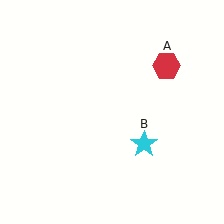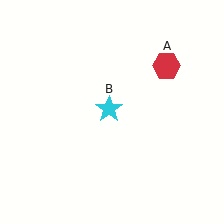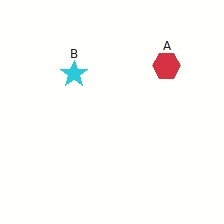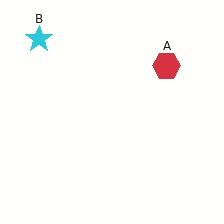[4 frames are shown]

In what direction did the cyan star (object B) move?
The cyan star (object B) moved up and to the left.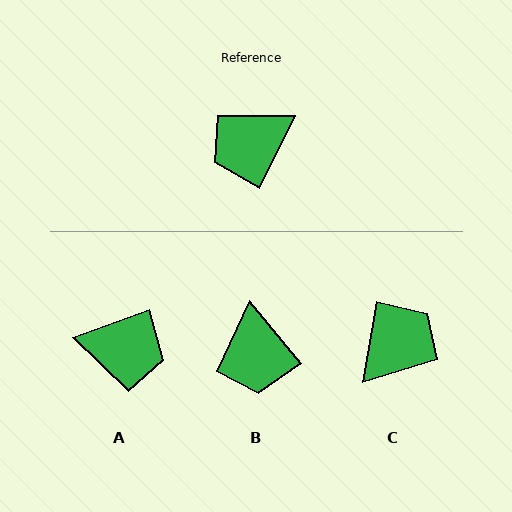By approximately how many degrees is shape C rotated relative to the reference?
Approximately 164 degrees clockwise.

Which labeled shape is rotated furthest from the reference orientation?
C, about 164 degrees away.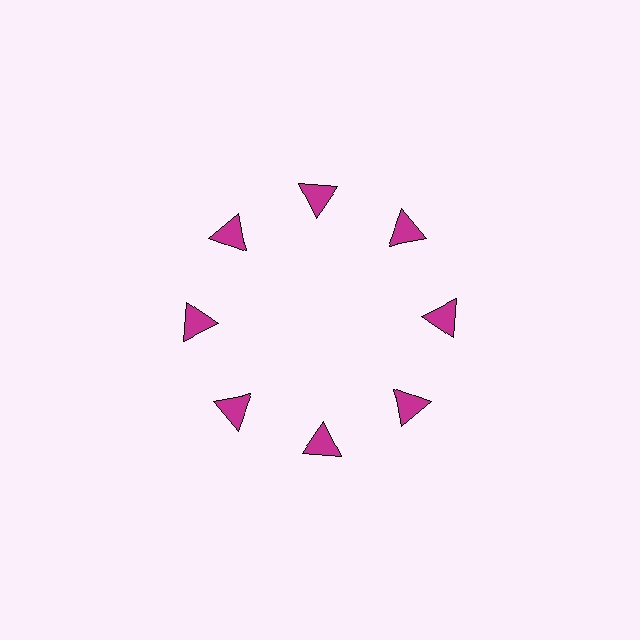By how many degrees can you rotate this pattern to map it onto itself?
The pattern maps onto itself every 45 degrees of rotation.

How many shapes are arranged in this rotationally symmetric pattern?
There are 8 shapes, arranged in 8 groups of 1.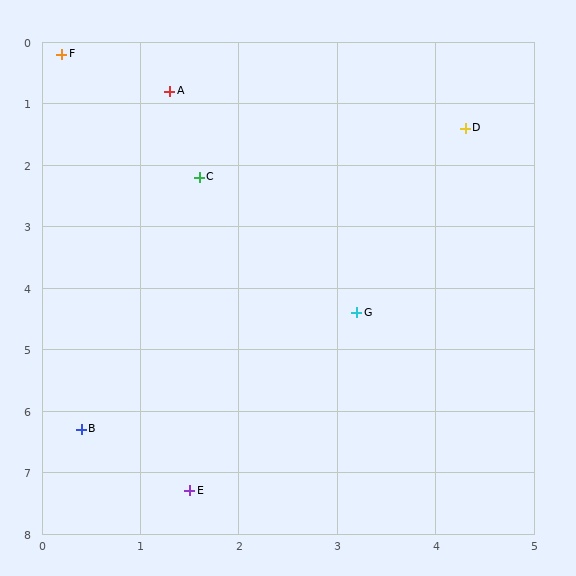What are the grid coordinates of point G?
Point G is at approximately (3.2, 4.4).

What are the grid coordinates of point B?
Point B is at approximately (0.4, 6.3).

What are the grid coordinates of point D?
Point D is at approximately (4.3, 1.4).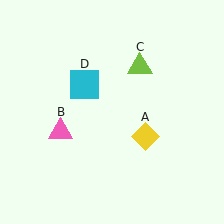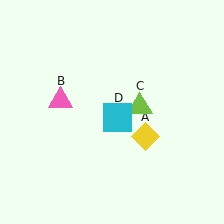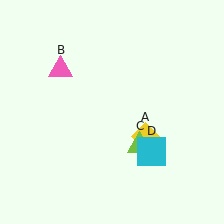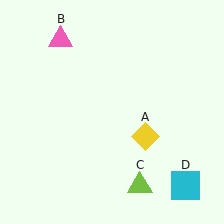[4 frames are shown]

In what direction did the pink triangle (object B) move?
The pink triangle (object B) moved up.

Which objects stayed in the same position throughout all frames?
Yellow diamond (object A) remained stationary.